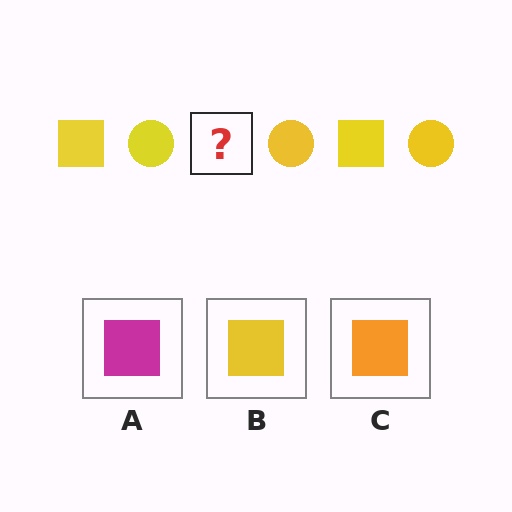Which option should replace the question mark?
Option B.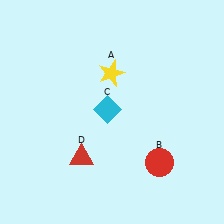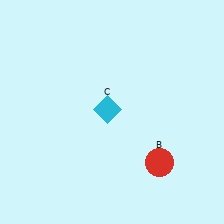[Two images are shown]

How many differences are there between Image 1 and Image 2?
There are 2 differences between the two images.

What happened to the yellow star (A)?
The yellow star (A) was removed in Image 2. It was in the top-left area of Image 1.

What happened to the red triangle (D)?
The red triangle (D) was removed in Image 2. It was in the bottom-left area of Image 1.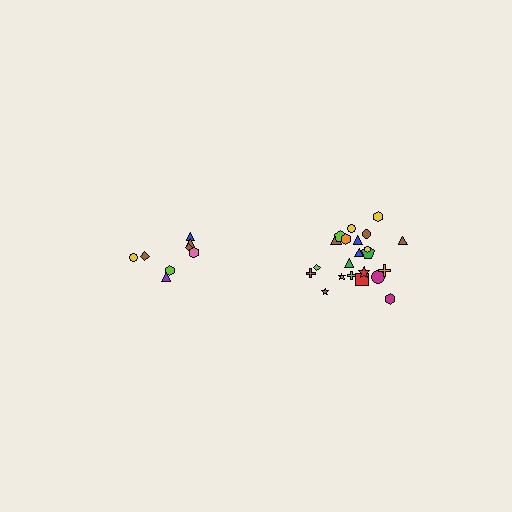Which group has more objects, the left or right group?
The right group.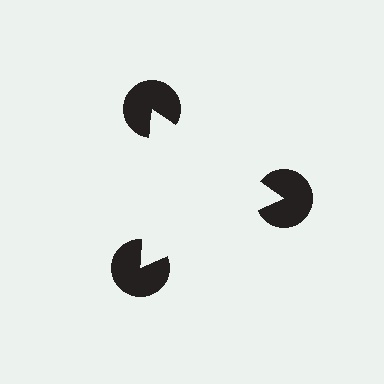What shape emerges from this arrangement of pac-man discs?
An illusory triangle — its edges are inferred from the aligned wedge cuts in the pac-man discs, not physically drawn.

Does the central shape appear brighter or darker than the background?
It typically appears slightly brighter than the background, even though no actual brightness change is drawn.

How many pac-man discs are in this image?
There are 3 — one at each vertex of the illusory triangle.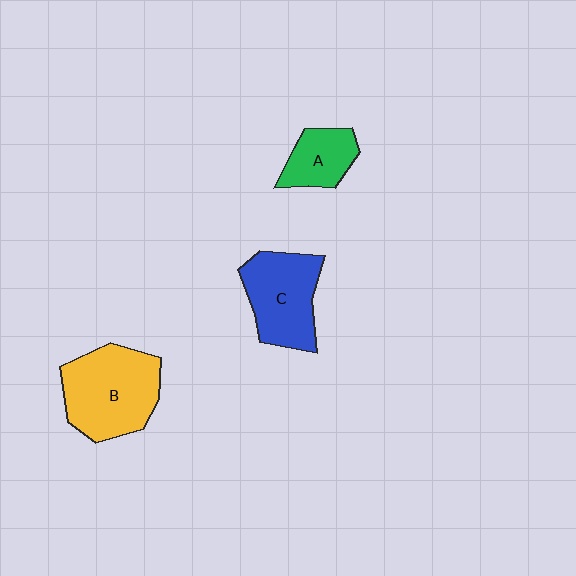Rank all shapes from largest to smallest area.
From largest to smallest: B (yellow), C (blue), A (green).